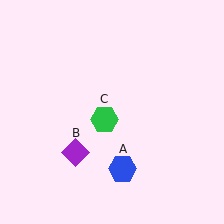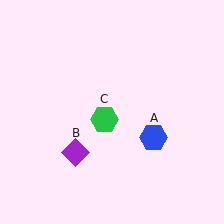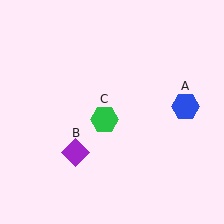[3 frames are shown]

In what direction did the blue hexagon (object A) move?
The blue hexagon (object A) moved up and to the right.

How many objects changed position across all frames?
1 object changed position: blue hexagon (object A).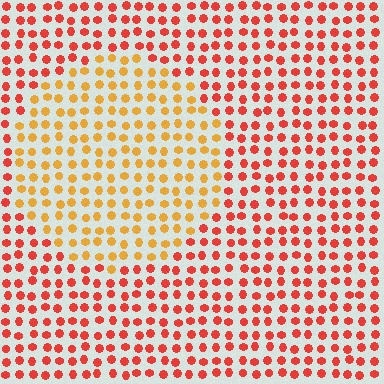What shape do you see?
I see a circle.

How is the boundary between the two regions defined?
The boundary is defined purely by a slight shift in hue (about 37 degrees). Spacing, size, and orientation are identical on both sides.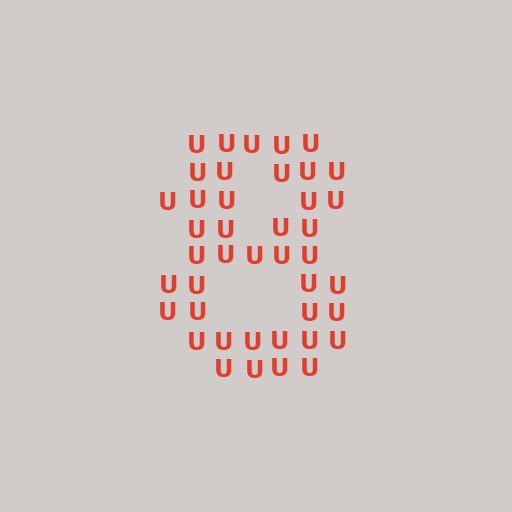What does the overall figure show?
The overall figure shows the digit 8.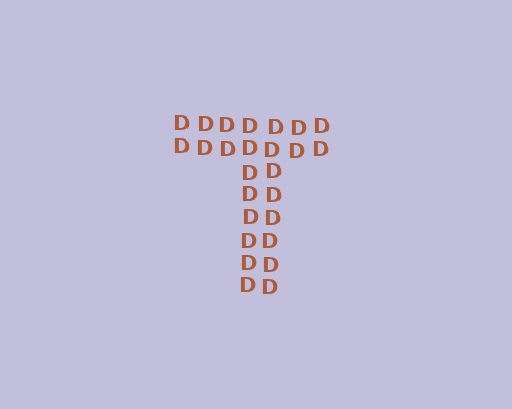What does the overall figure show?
The overall figure shows the letter T.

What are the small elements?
The small elements are letter D's.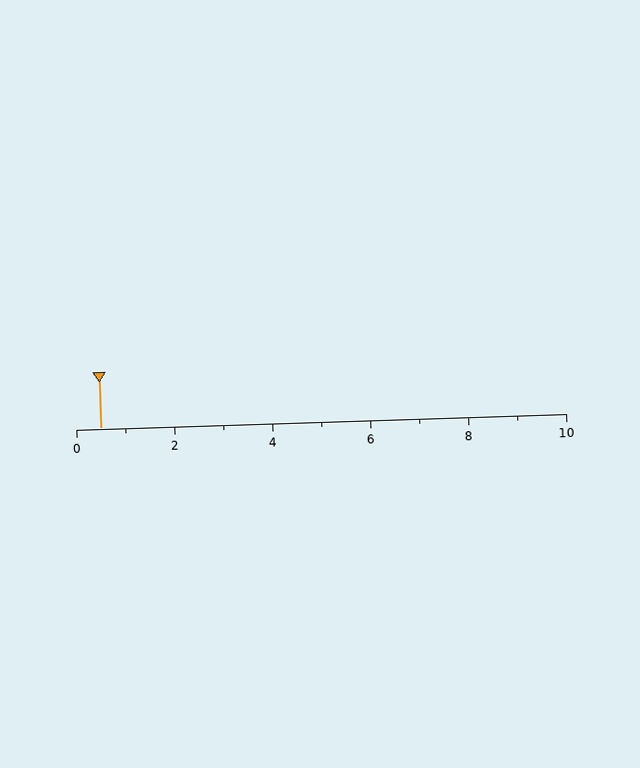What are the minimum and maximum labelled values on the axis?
The axis runs from 0 to 10.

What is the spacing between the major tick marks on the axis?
The major ticks are spaced 2 apart.